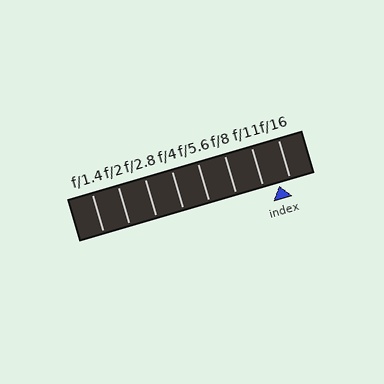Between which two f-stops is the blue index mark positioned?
The index mark is between f/11 and f/16.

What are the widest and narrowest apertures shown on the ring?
The widest aperture shown is f/1.4 and the narrowest is f/16.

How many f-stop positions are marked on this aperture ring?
There are 8 f-stop positions marked.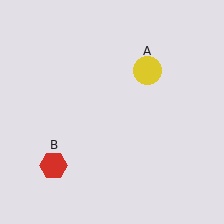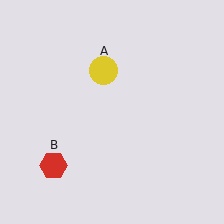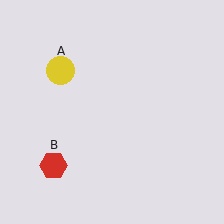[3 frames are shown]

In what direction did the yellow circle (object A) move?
The yellow circle (object A) moved left.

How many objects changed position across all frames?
1 object changed position: yellow circle (object A).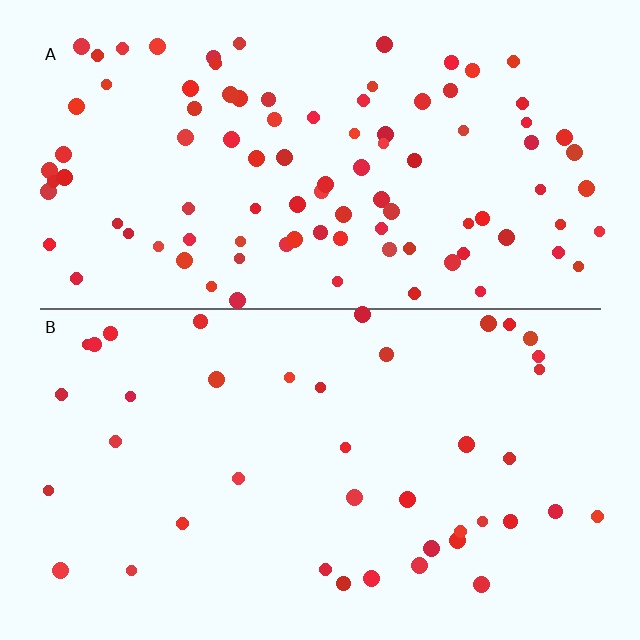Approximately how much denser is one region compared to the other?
Approximately 2.3× — region A over region B.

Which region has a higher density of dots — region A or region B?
A (the top).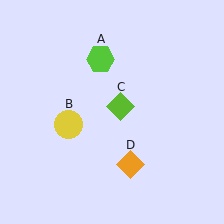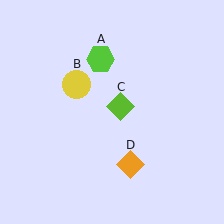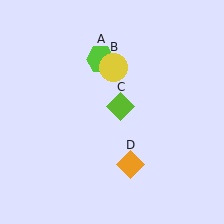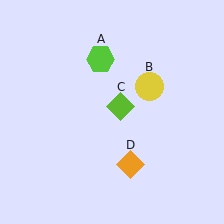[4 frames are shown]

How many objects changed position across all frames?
1 object changed position: yellow circle (object B).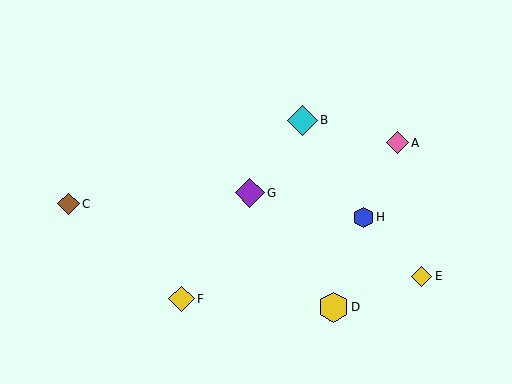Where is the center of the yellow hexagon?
The center of the yellow hexagon is at (333, 307).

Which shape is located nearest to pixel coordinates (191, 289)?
The yellow diamond (labeled F) at (181, 299) is nearest to that location.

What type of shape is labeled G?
Shape G is a purple diamond.